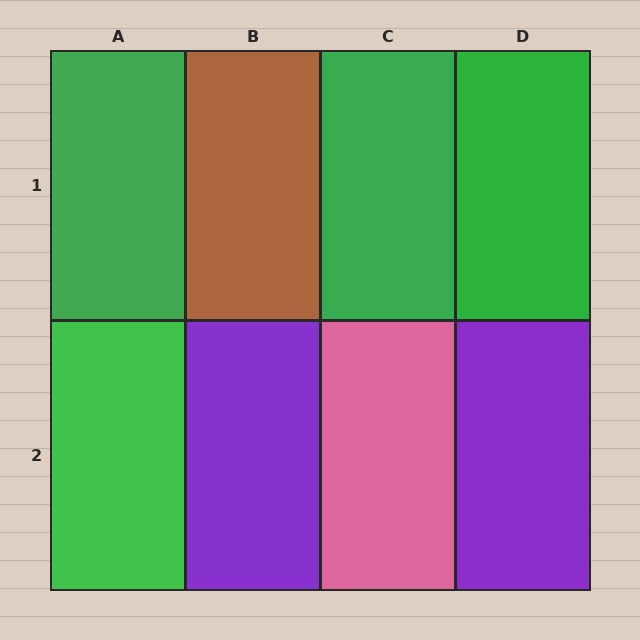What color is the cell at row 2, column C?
Pink.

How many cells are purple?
2 cells are purple.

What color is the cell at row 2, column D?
Purple.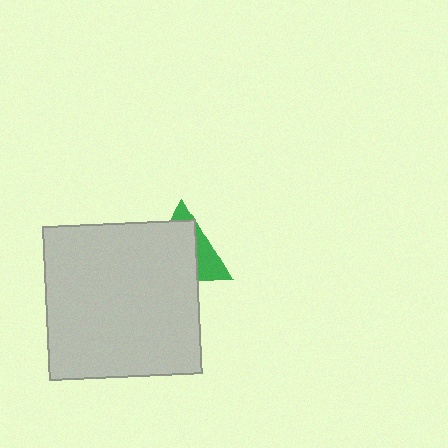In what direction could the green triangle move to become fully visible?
The green triangle could move toward the upper-right. That would shift it out from behind the light gray square entirely.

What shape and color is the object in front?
The object in front is a light gray square.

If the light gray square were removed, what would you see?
You would see the complete green triangle.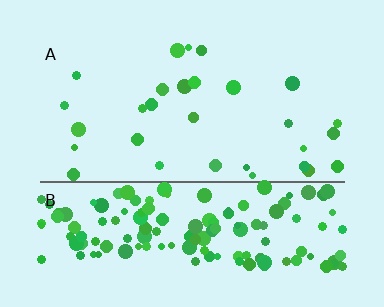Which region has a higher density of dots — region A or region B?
B (the bottom).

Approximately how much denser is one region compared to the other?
Approximately 5.3× — region B over region A.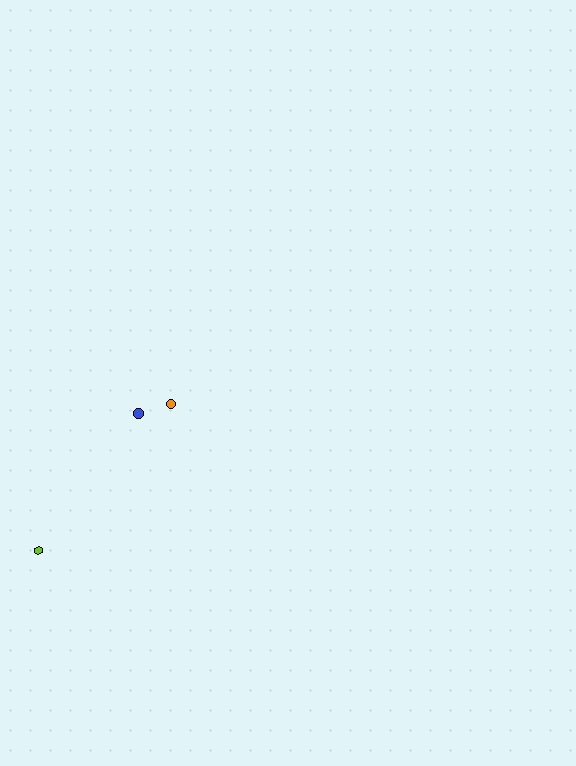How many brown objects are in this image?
There are no brown objects.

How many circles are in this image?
There are 2 circles.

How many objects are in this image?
There are 3 objects.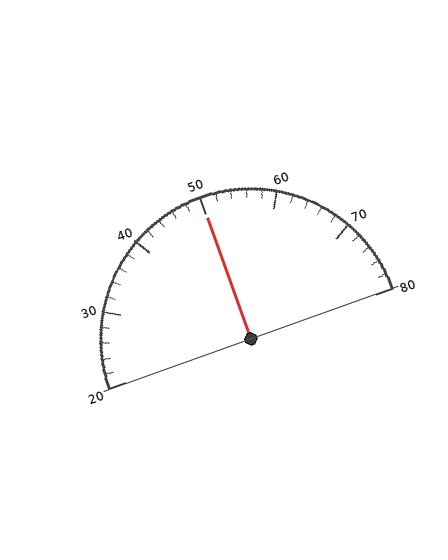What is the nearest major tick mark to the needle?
The nearest major tick mark is 50.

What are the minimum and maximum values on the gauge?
The gauge ranges from 20 to 80.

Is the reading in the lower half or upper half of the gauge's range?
The reading is in the upper half of the range (20 to 80).